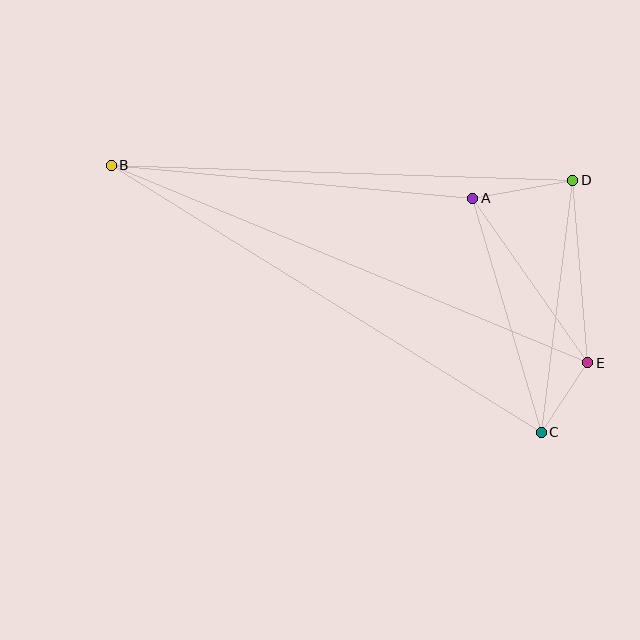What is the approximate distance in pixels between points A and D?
The distance between A and D is approximately 101 pixels.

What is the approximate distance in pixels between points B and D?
The distance between B and D is approximately 462 pixels.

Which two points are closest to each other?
Points C and E are closest to each other.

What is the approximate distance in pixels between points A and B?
The distance between A and B is approximately 363 pixels.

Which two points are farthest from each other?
Points B and E are farthest from each other.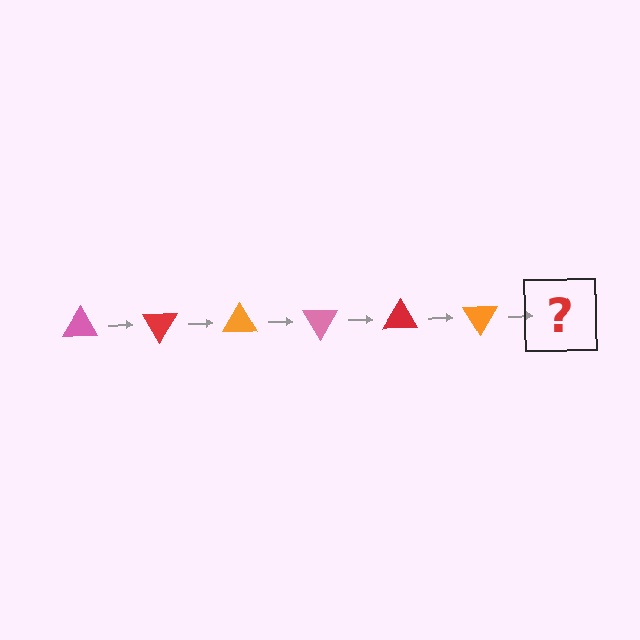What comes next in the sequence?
The next element should be a pink triangle, rotated 360 degrees from the start.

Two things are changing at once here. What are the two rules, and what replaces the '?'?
The two rules are that it rotates 60 degrees each step and the color cycles through pink, red, and orange. The '?' should be a pink triangle, rotated 360 degrees from the start.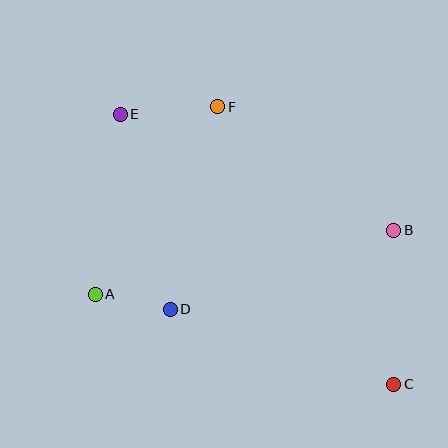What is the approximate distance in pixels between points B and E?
The distance between B and E is approximately 297 pixels.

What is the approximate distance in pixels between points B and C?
The distance between B and C is approximately 154 pixels.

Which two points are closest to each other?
Points A and D are closest to each other.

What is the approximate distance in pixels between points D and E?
The distance between D and E is approximately 201 pixels.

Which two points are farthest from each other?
Points C and E are farthest from each other.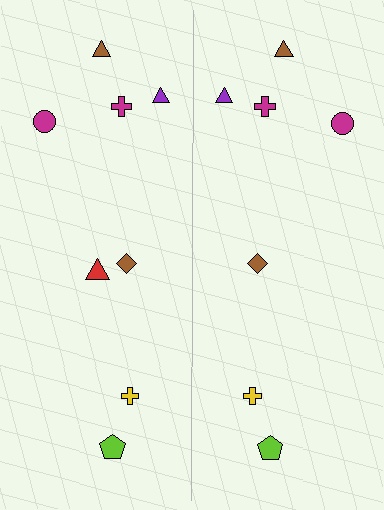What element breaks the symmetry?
A red triangle is missing from the right side.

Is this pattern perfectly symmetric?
No, the pattern is not perfectly symmetric. A red triangle is missing from the right side.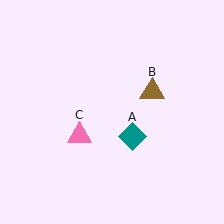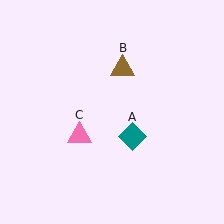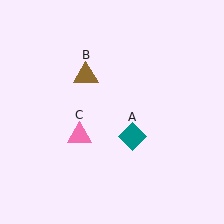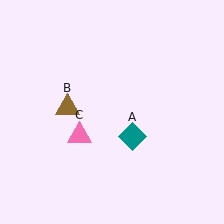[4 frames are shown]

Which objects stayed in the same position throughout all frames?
Teal diamond (object A) and pink triangle (object C) remained stationary.